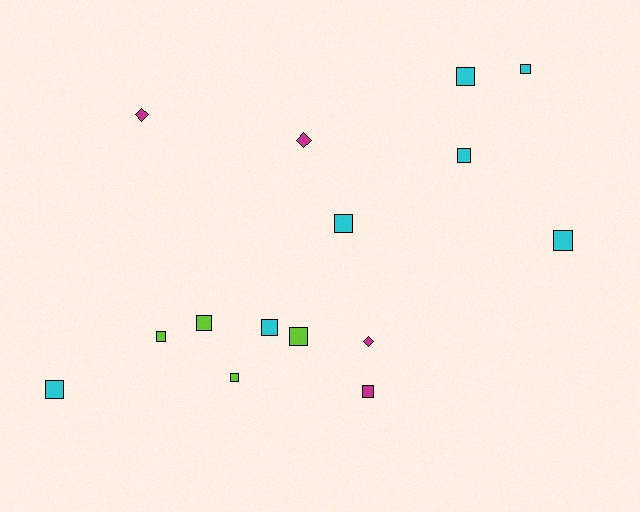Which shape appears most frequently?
Square, with 12 objects.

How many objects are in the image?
There are 15 objects.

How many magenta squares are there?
There is 1 magenta square.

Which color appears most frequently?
Cyan, with 7 objects.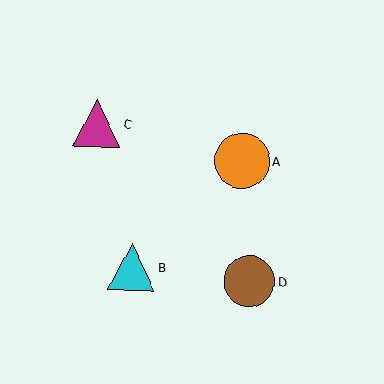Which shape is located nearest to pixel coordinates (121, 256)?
The cyan triangle (labeled B) at (131, 267) is nearest to that location.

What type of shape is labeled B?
Shape B is a cyan triangle.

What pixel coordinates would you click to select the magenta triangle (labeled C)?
Click at (97, 123) to select the magenta triangle C.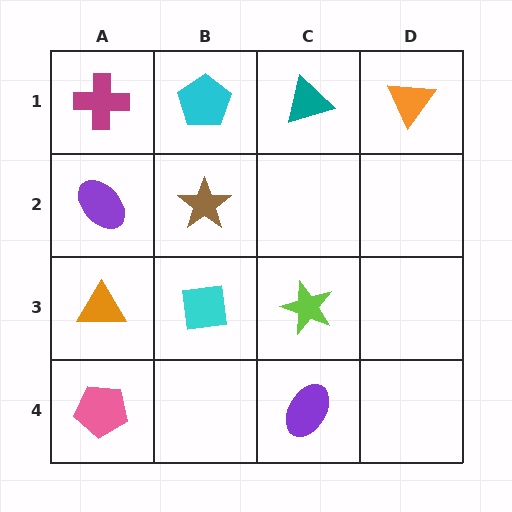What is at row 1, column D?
An orange triangle.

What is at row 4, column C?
A purple ellipse.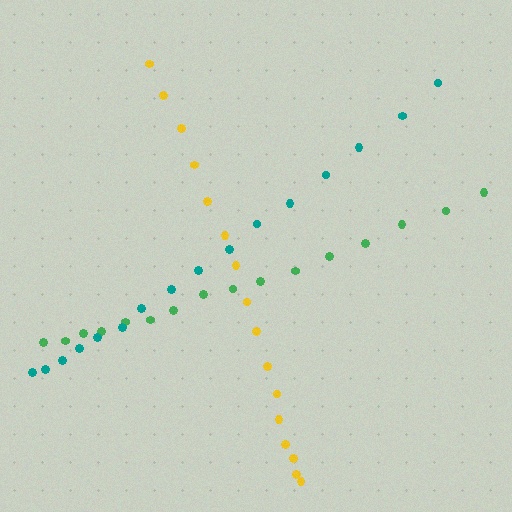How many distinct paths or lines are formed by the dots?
There are 3 distinct paths.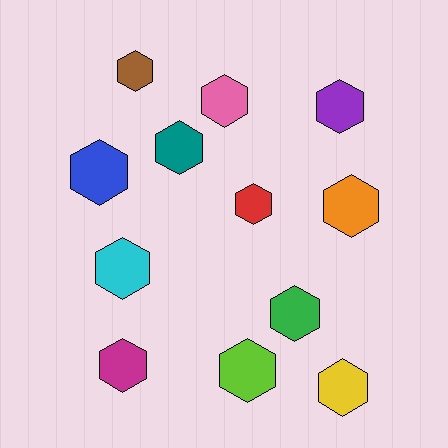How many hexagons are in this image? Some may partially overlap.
There are 12 hexagons.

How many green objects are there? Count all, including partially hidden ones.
There is 1 green object.